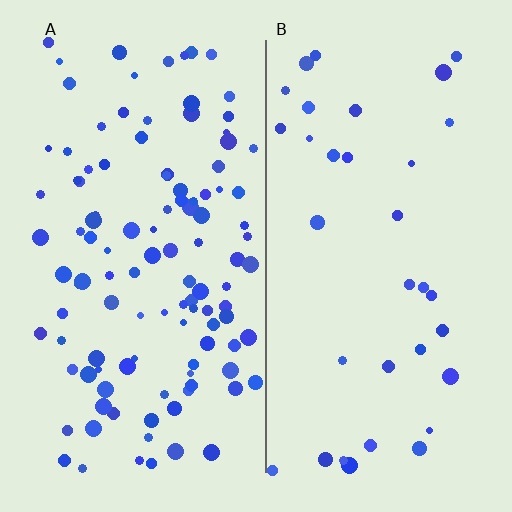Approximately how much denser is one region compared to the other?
Approximately 3.2× — region A over region B.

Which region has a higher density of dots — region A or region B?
A (the left).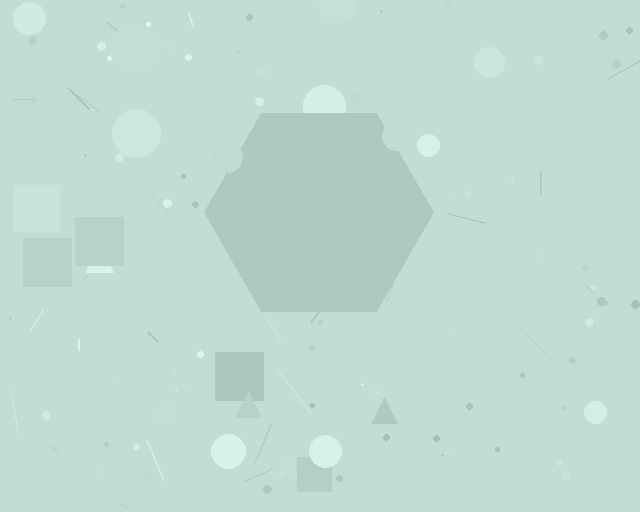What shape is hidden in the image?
A hexagon is hidden in the image.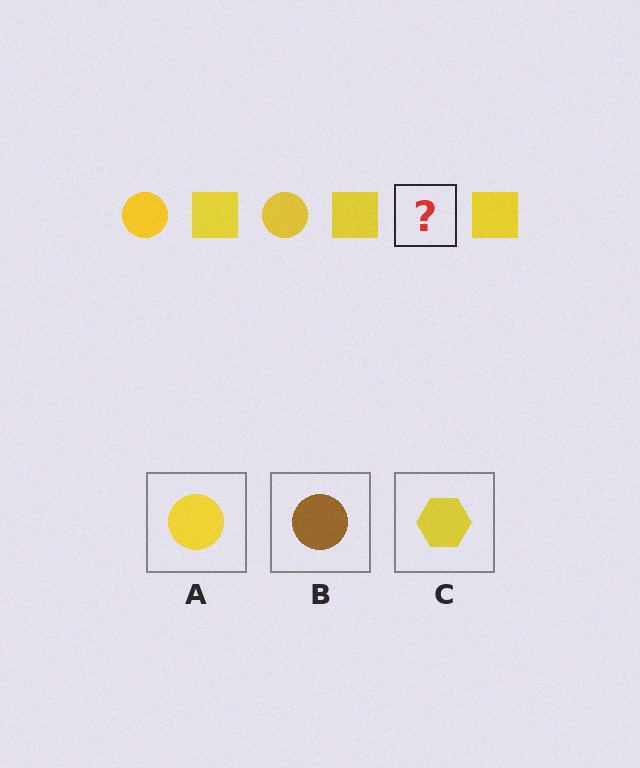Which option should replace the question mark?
Option A.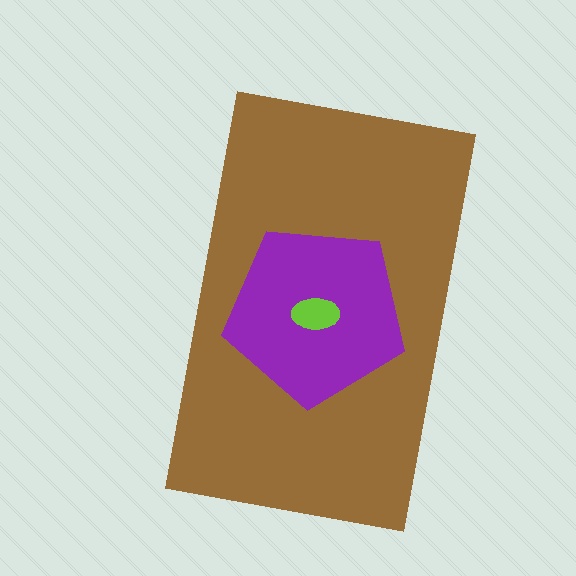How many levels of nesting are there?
3.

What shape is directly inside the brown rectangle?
The purple pentagon.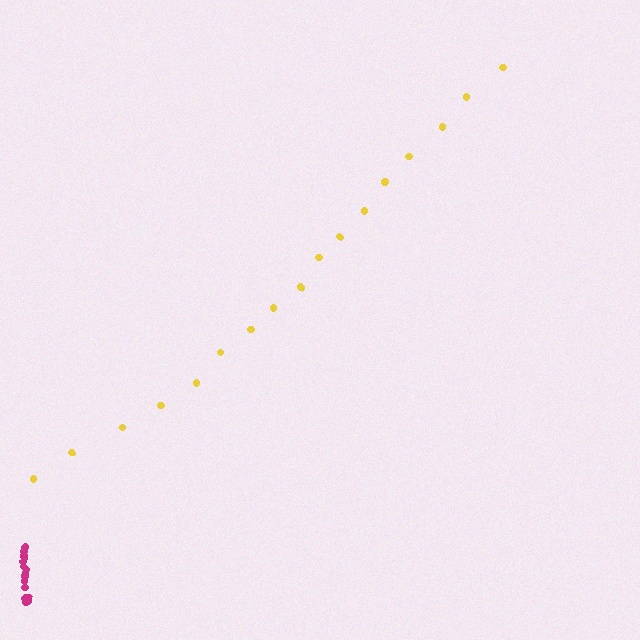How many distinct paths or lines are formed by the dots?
There are 2 distinct paths.